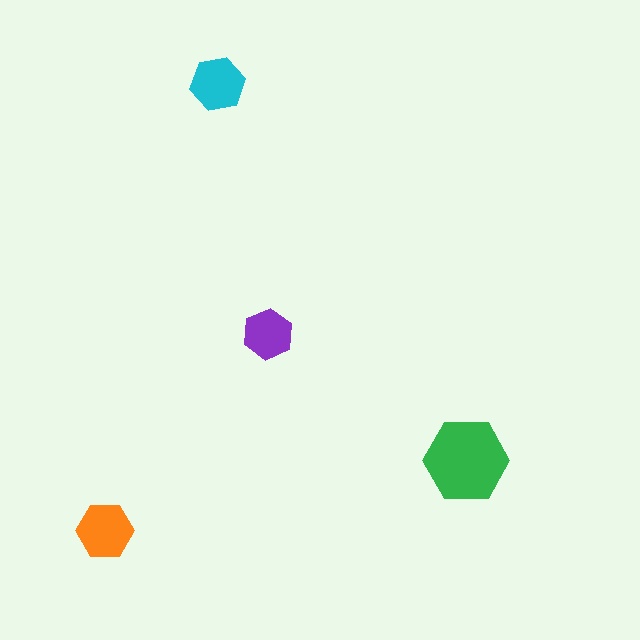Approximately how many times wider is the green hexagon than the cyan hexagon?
About 1.5 times wider.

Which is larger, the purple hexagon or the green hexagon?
The green one.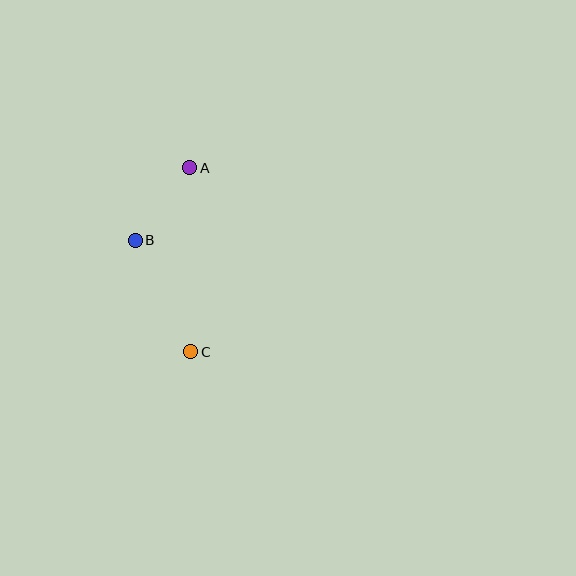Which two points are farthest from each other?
Points A and C are farthest from each other.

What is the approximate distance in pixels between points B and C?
The distance between B and C is approximately 124 pixels.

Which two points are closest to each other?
Points A and B are closest to each other.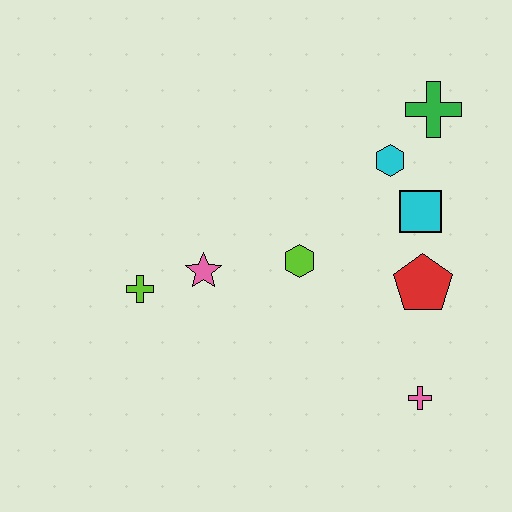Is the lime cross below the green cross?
Yes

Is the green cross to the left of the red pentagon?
No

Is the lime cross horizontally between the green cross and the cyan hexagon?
No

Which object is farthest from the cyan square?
The lime cross is farthest from the cyan square.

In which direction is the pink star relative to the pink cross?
The pink star is to the left of the pink cross.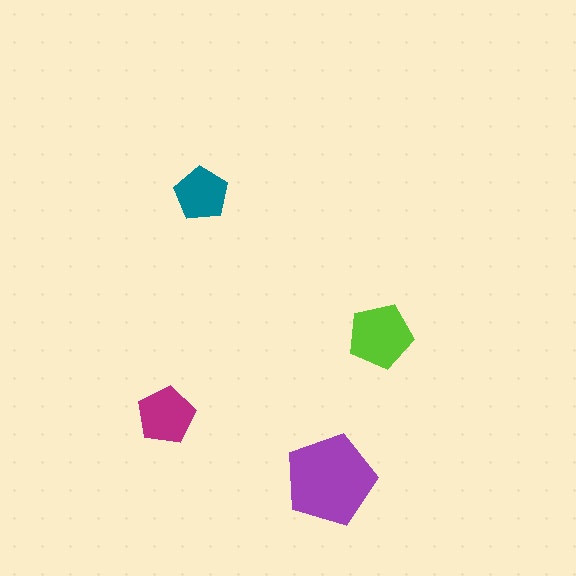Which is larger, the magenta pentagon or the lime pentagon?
The lime one.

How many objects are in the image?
There are 4 objects in the image.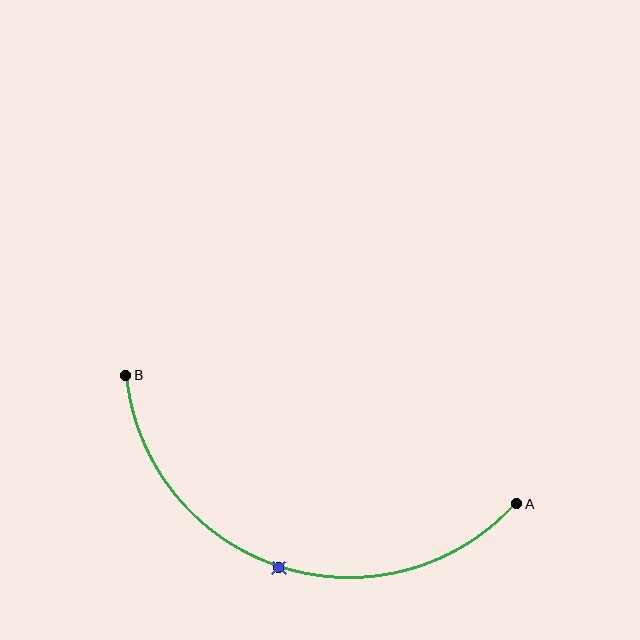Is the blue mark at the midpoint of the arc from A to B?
Yes. The blue mark lies on the arc at equal arc-length from both A and B — it is the arc midpoint.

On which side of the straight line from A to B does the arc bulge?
The arc bulges below the straight line connecting A and B.